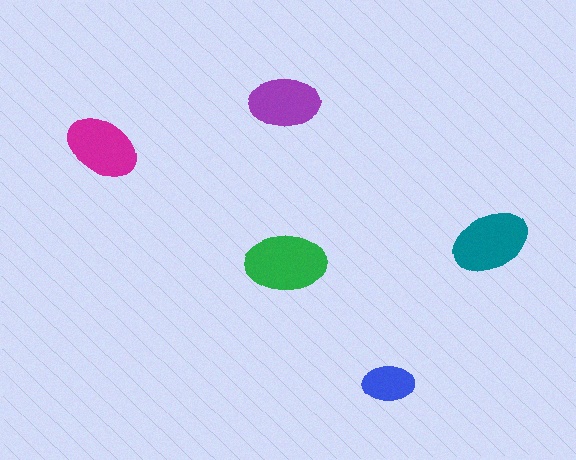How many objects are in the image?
There are 5 objects in the image.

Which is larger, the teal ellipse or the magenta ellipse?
The teal one.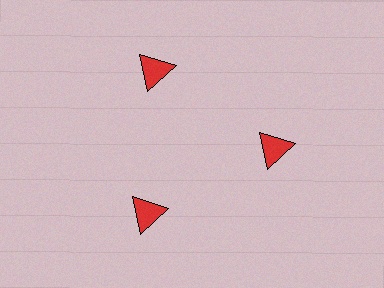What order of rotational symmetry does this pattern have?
This pattern has 3-fold rotational symmetry.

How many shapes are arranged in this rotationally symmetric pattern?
There are 3 shapes, arranged in 3 groups of 1.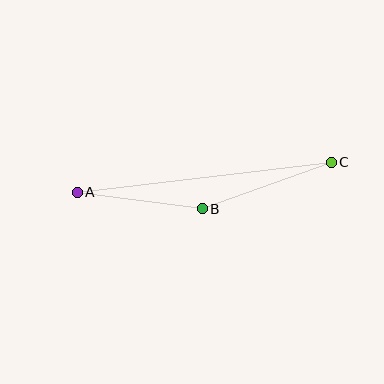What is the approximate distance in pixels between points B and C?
The distance between B and C is approximately 137 pixels.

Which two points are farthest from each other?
Points A and C are farthest from each other.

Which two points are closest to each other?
Points A and B are closest to each other.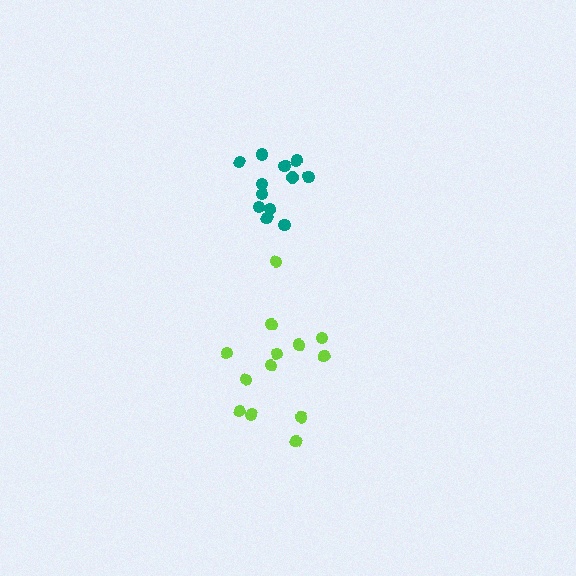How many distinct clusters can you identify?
There are 2 distinct clusters.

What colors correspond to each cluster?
The clusters are colored: lime, teal.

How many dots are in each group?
Group 1: 13 dots, Group 2: 12 dots (25 total).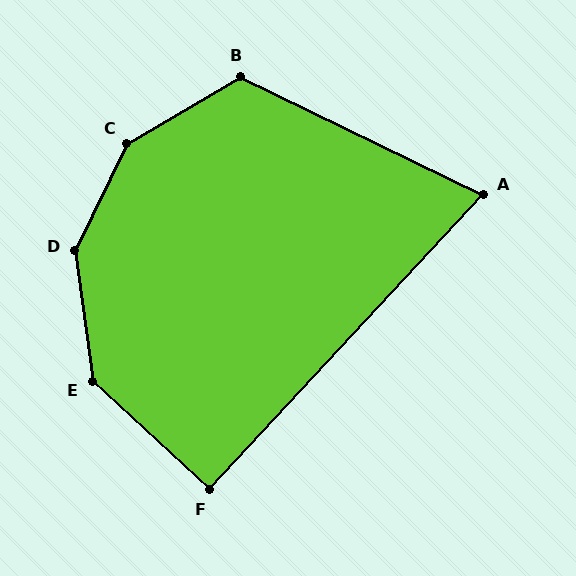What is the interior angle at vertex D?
Approximately 146 degrees (obtuse).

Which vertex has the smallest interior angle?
A, at approximately 73 degrees.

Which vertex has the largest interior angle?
C, at approximately 146 degrees.